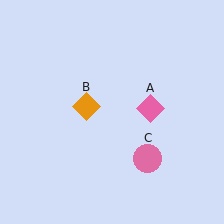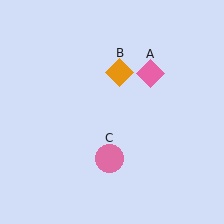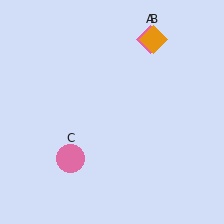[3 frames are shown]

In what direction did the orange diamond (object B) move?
The orange diamond (object B) moved up and to the right.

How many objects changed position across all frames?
3 objects changed position: pink diamond (object A), orange diamond (object B), pink circle (object C).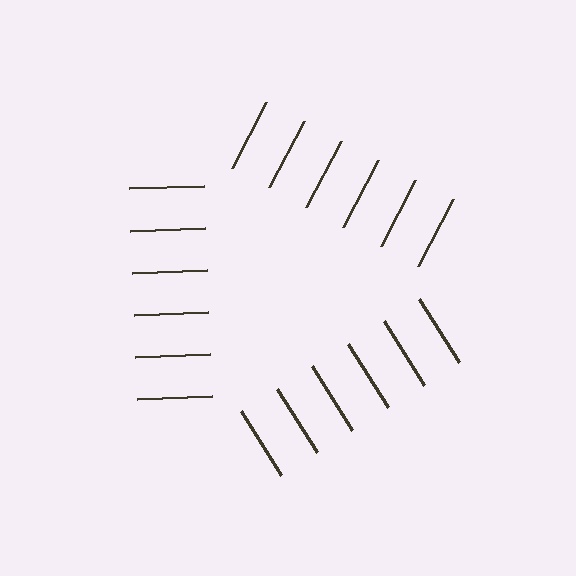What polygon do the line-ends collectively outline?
An illusory triangle — the line segments terminate on its edges but no continuous stroke is drawn.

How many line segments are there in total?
18 — 6 along each of the 3 edges.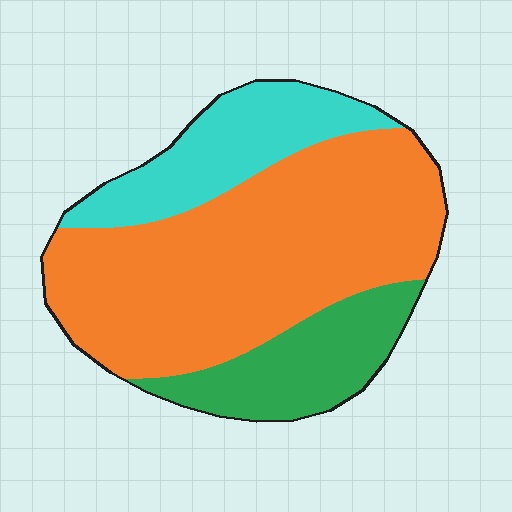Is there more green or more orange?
Orange.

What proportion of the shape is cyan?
Cyan covers roughly 20% of the shape.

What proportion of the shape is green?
Green takes up between a sixth and a third of the shape.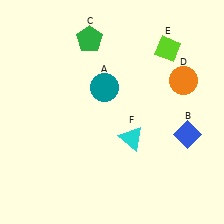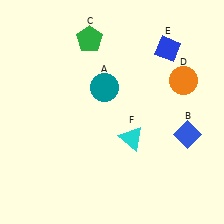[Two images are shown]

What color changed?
The diamond (E) changed from lime in Image 1 to blue in Image 2.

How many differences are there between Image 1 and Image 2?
There is 1 difference between the two images.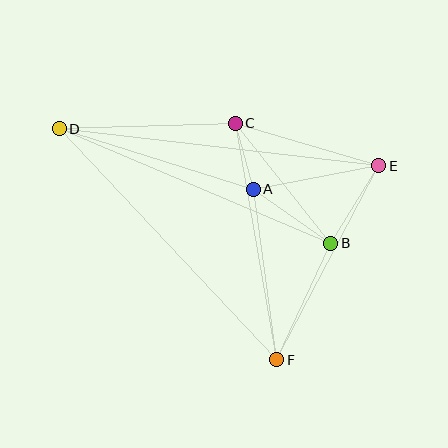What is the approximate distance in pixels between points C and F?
The distance between C and F is approximately 240 pixels.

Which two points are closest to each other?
Points A and C are closest to each other.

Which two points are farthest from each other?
Points D and E are farthest from each other.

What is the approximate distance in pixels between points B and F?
The distance between B and F is approximately 128 pixels.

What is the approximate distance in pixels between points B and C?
The distance between B and C is approximately 153 pixels.